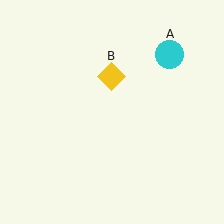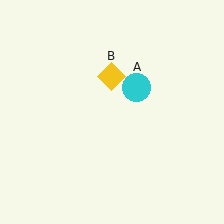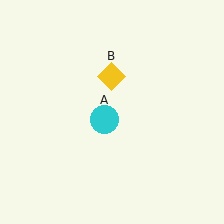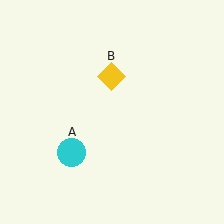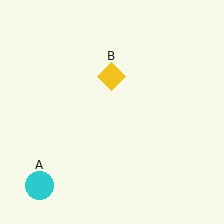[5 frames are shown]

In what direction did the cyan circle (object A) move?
The cyan circle (object A) moved down and to the left.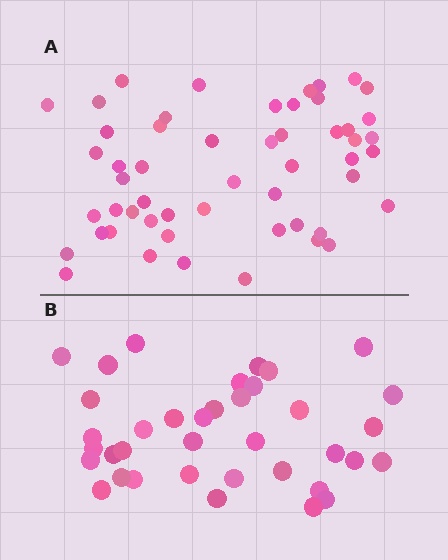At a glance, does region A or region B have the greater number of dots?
Region A (the top region) has more dots.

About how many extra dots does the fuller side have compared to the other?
Region A has approximately 15 more dots than region B.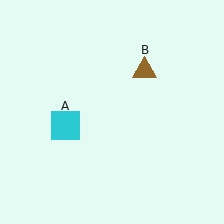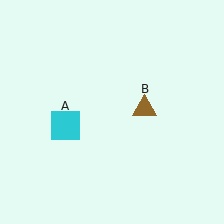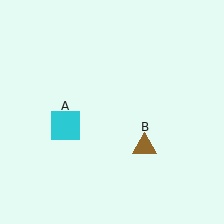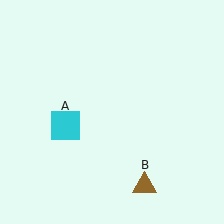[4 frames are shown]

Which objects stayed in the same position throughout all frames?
Cyan square (object A) remained stationary.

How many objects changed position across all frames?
1 object changed position: brown triangle (object B).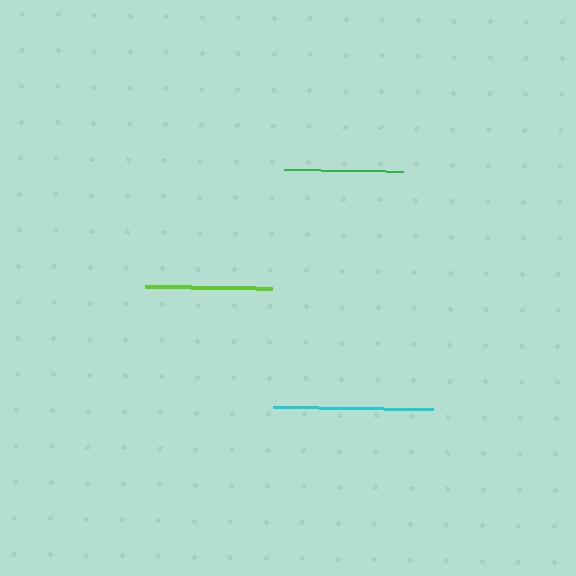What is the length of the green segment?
The green segment is approximately 119 pixels long.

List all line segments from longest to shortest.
From longest to shortest: cyan, lime, green.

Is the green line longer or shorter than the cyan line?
The cyan line is longer than the green line.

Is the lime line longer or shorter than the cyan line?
The cyan line is longer than the lime line.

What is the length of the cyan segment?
The cyan segment is approximately 160 pixels long.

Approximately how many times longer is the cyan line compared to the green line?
The cyan line is approximately 1.3 times the length of the green line.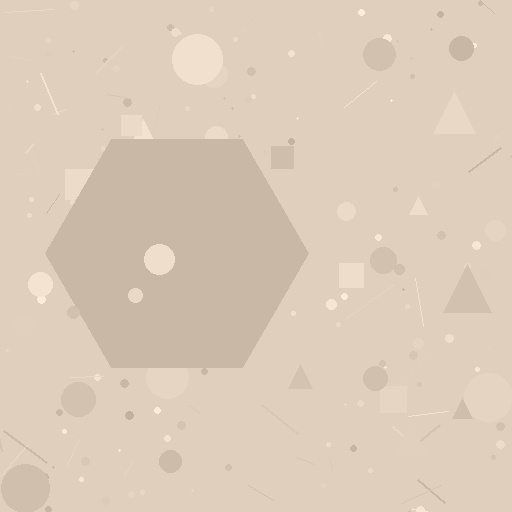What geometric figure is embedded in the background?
A hexagon is embedded in the background.